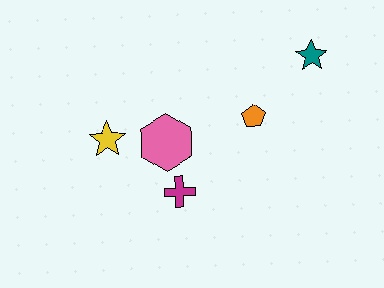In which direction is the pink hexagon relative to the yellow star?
The pink hexagon is to the right of the yellow star.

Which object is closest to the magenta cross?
The pink hexagon is closest to the magenta cross.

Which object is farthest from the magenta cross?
The teal star is farthest from the magenta cross.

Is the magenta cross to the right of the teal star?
No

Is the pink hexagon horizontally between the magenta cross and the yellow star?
Yes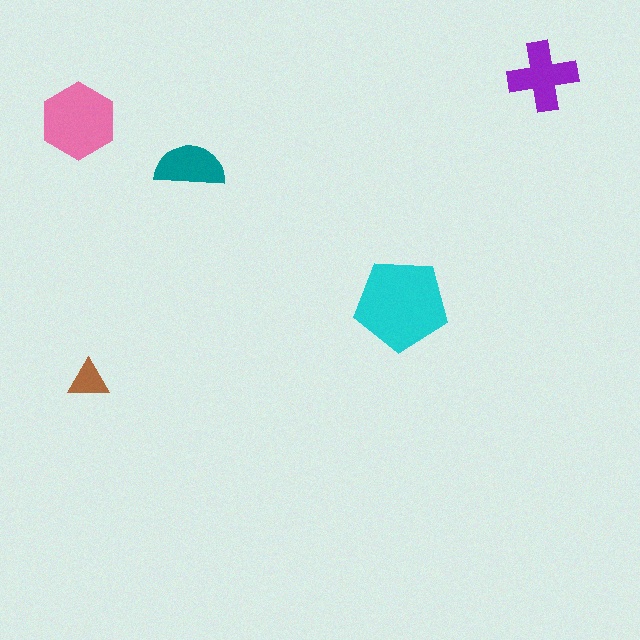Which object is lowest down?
The brown triangle is bottommost.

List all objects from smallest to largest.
The brown triangle, the teal semicircle, the purple cross, the pink hexagon, the cyan pentagon.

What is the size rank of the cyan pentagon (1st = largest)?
1st.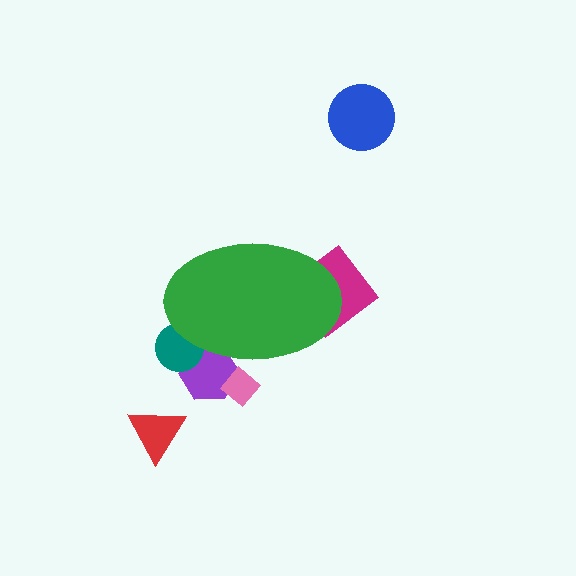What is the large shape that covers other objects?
A green ellipse.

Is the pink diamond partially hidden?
Yes, the pink diamond is partially hidden behind the green ellipse.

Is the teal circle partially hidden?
Yes, the teal circle is partially hidden behind the green ellipse.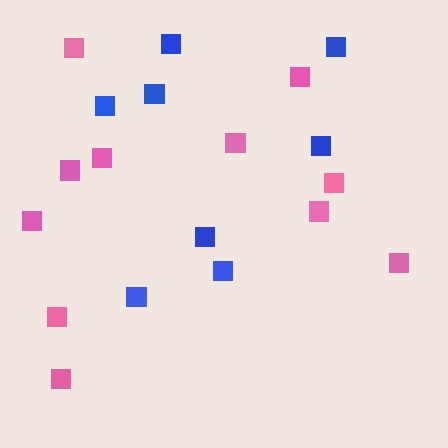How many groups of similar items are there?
There are 2 groups: one group of pink squares (11) and one group of blue squares (8).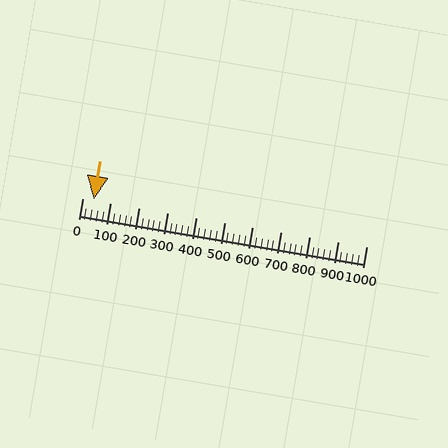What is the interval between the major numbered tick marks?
The major tick marks are spaced 100 units apart.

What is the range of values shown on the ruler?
The ruler shows values from 0 to 1000.